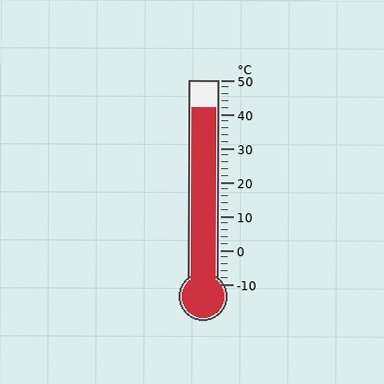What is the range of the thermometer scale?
The thermometer scale ranges from -10°C to 50°C.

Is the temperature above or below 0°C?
The temperature is above 0°C.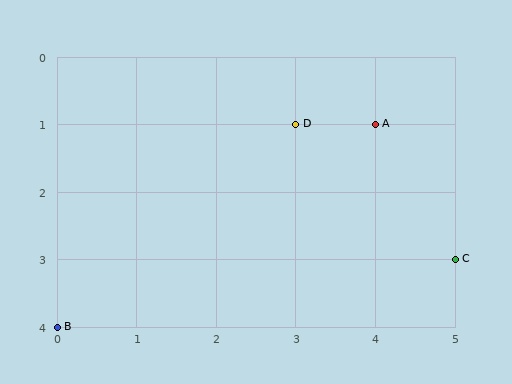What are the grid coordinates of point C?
Point C is at grid coordinates (5, 3).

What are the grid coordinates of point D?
Point D is at grid coordinates (3, 1).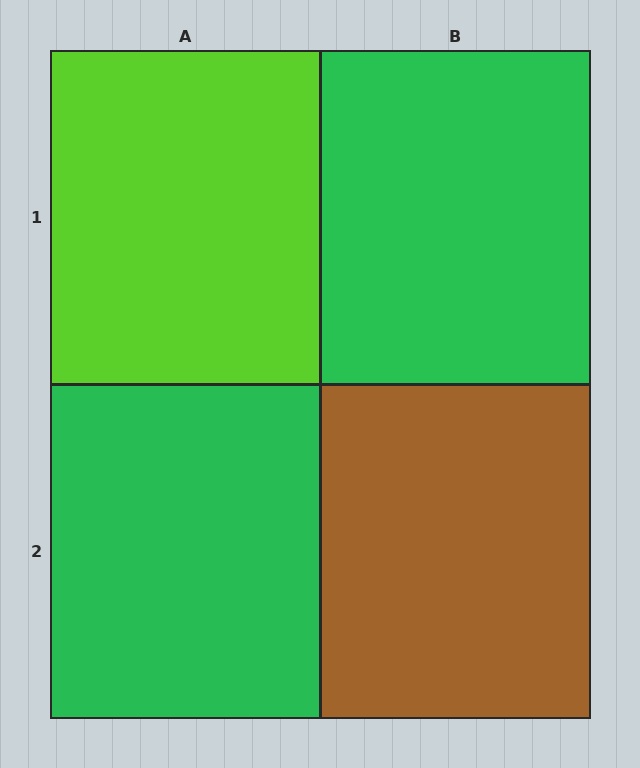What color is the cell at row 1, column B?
Green.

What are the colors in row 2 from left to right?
Green, brown.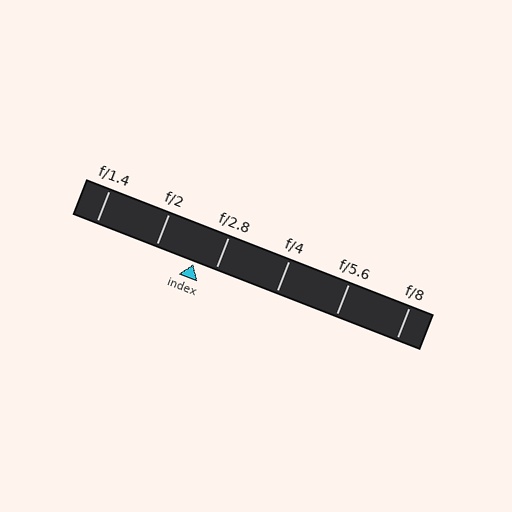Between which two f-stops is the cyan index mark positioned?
The index mark is between f/2 and f/2.8.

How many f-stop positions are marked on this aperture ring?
There are 6 f-stop positions marked.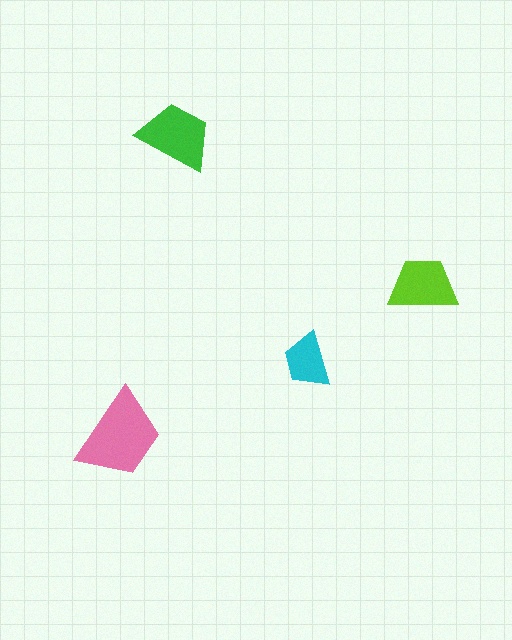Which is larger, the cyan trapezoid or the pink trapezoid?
The pink one.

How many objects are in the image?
There are 4 objects in the image.